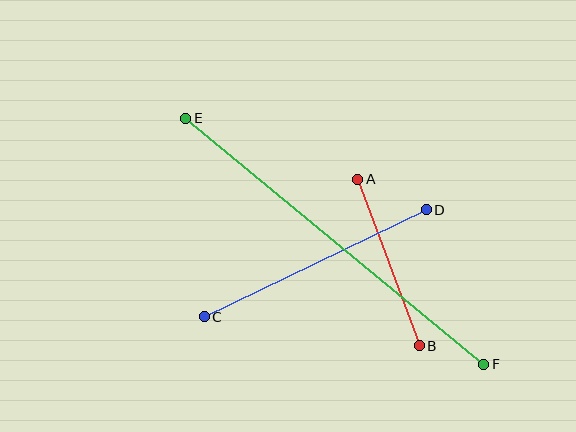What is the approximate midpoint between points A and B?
The midpoint is at approximately (388, 262) pixels.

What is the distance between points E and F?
The distance is approximately 386 pixels.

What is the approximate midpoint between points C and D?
The midpoint is at approximately (315, 263) pixels.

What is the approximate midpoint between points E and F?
The midpoint is at approximately (335, 241) pixels.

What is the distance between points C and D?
The distance is approximately 246 pixels.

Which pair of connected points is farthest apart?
Points E and F are farthest apart.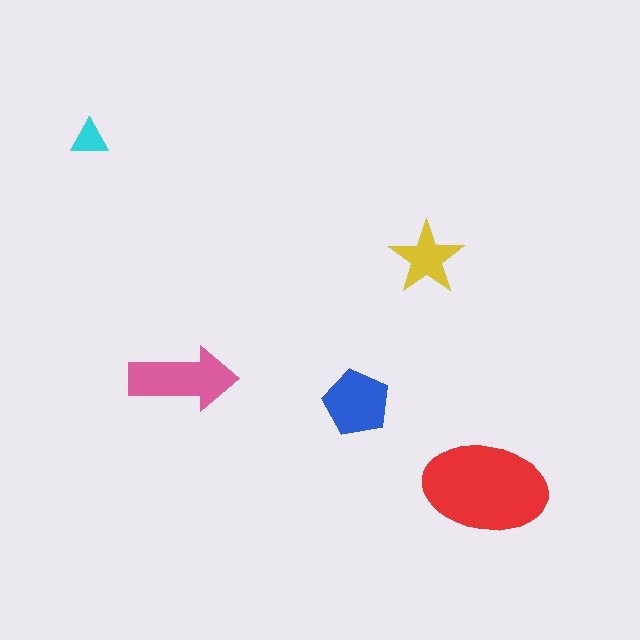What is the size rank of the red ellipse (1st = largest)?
1st.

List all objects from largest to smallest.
The red ellipse, the pink arrow, the blue pentagon, the yellow star, the cyan triangle.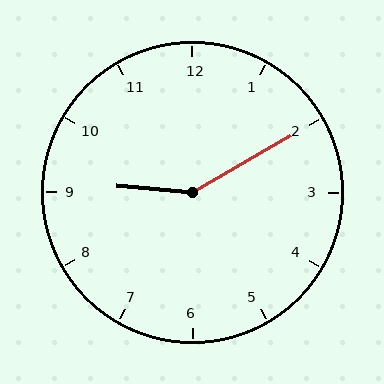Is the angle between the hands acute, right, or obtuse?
It is obtuse.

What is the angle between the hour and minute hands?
Approximately 145 degrees.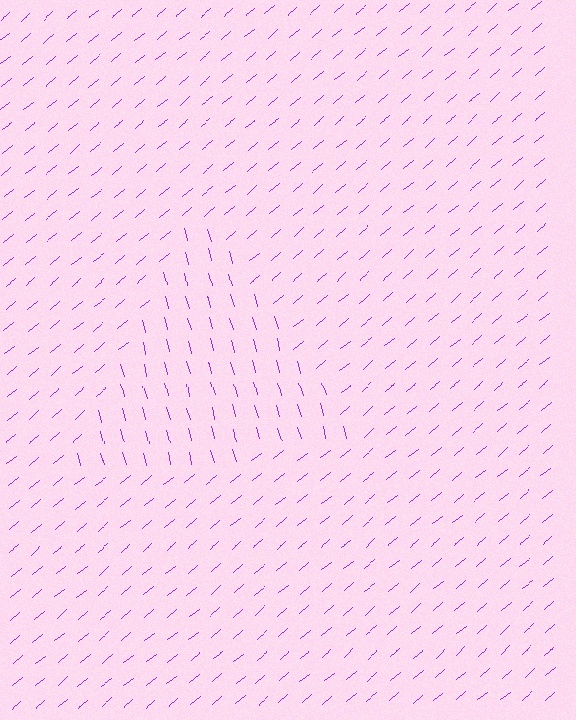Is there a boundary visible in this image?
Yes, there is a texture boundary formed by a change in line orientation.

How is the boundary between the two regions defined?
The boundary is defined purely by a change in line orientation (approximately 66 degrees difference). All lines are the same color and thickness.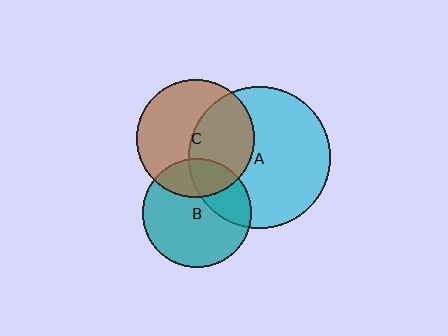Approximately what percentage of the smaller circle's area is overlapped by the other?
Approximately 30%.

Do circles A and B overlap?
Yes.